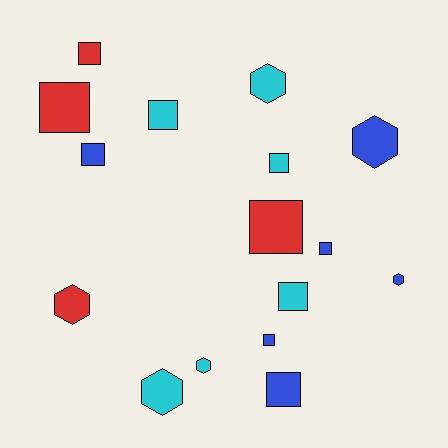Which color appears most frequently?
Blue, with 6 objects.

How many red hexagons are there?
There is 1 red hexagon.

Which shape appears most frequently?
Square, with 10 objects.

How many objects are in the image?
There are 16 objects.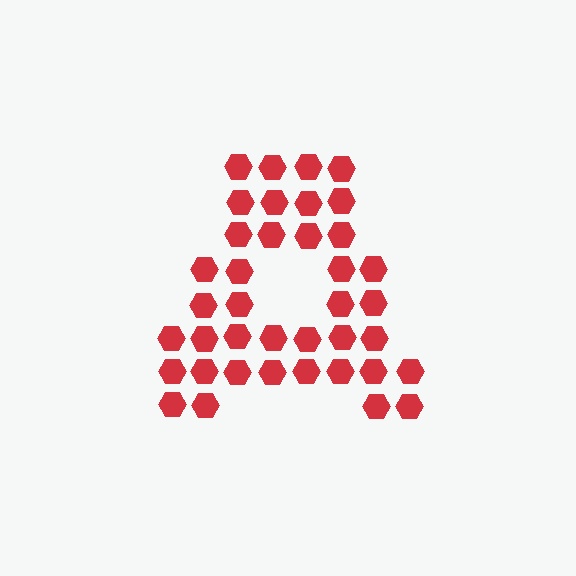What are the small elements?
The small elements are hexagons.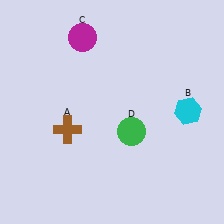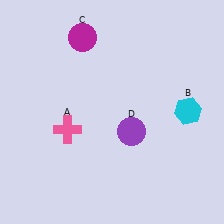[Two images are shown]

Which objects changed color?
A changed from brown to pink. D changed from green to purple.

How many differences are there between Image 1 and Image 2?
There are 2 differences between the two images.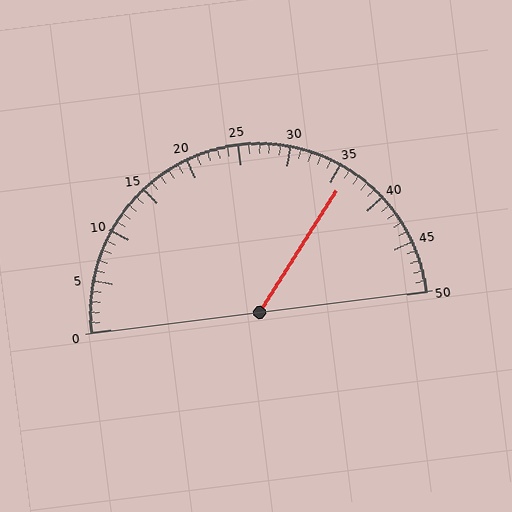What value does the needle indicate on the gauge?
The needle indicates approximately 36.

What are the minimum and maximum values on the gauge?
The gauge ranges from 0 to 50.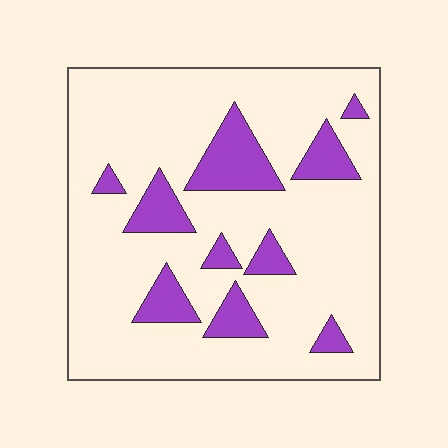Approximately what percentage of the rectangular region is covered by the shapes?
Approximately 20%.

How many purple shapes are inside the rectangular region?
10.